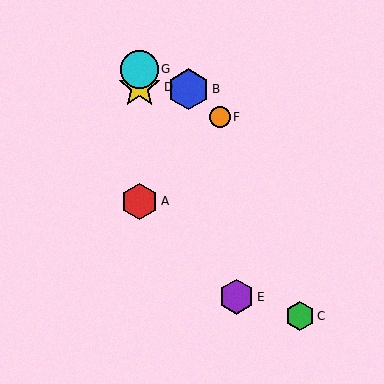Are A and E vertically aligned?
No, A is at x≈140 and E is at x≈236.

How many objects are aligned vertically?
3 objects (A, D, G) are aligned vertically.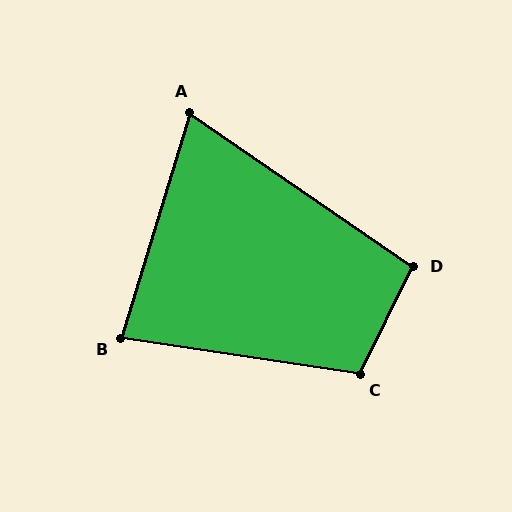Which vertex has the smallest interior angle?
A, at approximately 73 degrees.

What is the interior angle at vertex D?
Approximately 98 degrees (obtuse).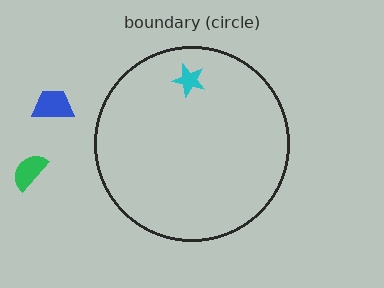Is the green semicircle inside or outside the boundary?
Outside.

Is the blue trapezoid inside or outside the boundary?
Outside.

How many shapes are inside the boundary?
1 inside, 2 outside.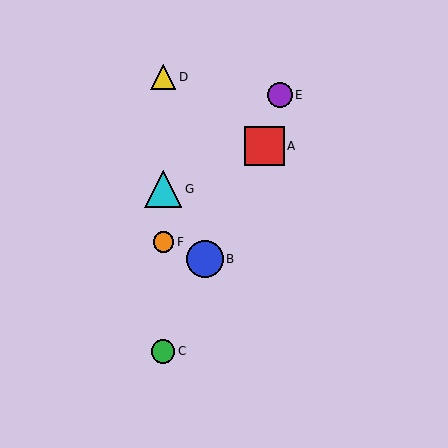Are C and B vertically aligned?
No, C is at x≈163 and B is at x≈205.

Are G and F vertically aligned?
Yes, both are at x≈163.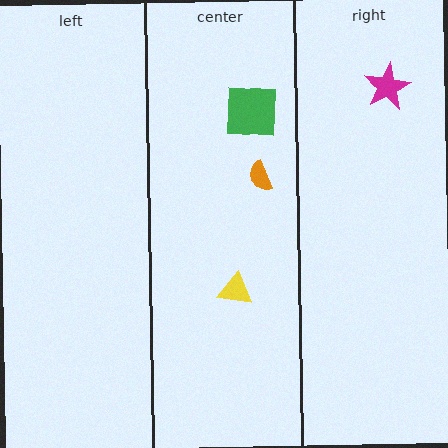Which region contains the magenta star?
The right region.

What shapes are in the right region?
The magenta star.